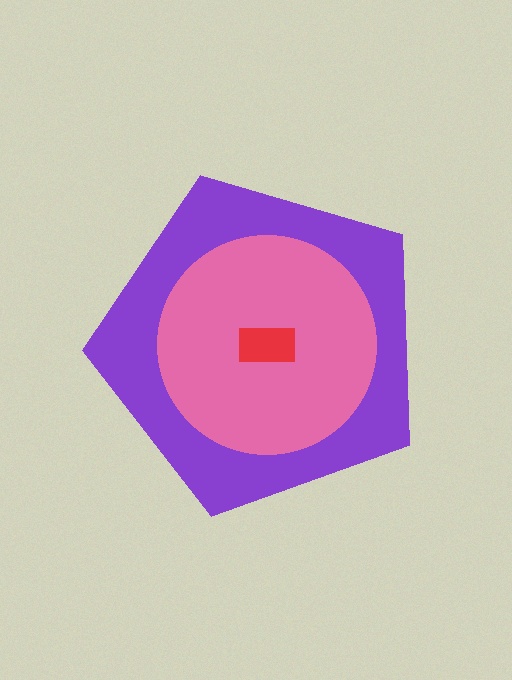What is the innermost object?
The red rectangle.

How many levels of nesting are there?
3.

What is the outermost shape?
The purple pentagon.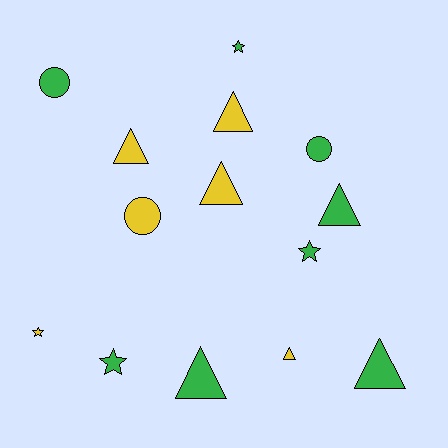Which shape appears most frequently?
Triangle, with 7 objects.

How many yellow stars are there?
There is 1 yellow star.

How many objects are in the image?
There are 14 objects.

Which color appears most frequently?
Green, with 8 objects.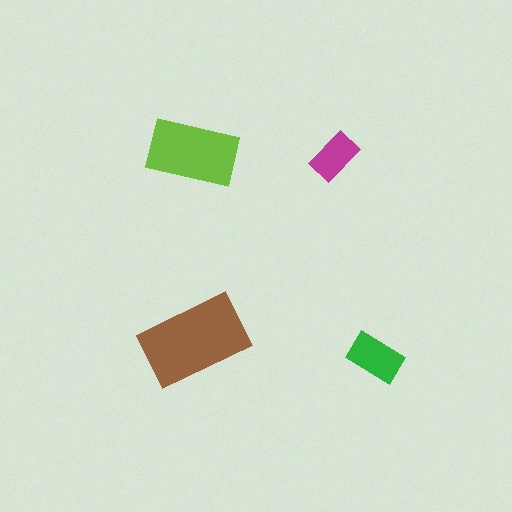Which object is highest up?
The lime rectangle is topmost.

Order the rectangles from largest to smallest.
the brown one, the lime one, the green one, the magenta one.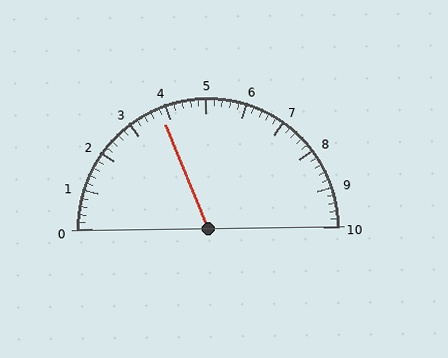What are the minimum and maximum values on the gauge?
The gauge ranges from 0 to 10.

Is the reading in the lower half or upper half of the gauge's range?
The reading is in the lower half of the range (0 to 10).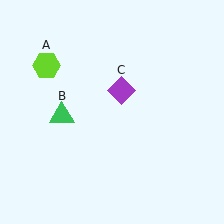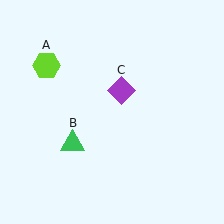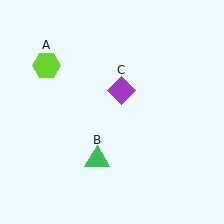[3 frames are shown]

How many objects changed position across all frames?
1 object changed position: green triangle (object B).